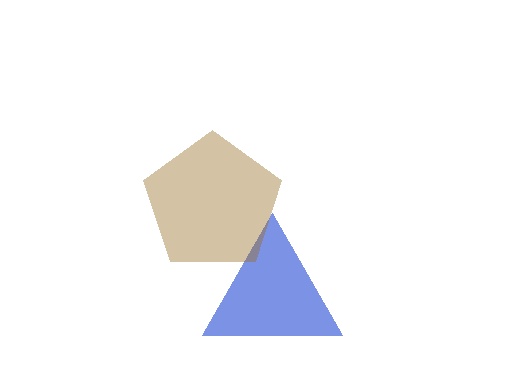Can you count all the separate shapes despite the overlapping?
Yes, there are 2 separate shapes.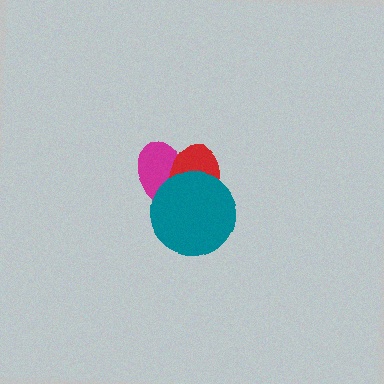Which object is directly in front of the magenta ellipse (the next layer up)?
The red ellipse is directly in front of the magenta ellipse.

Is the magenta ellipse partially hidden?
Yes, it is partially covered by another shape.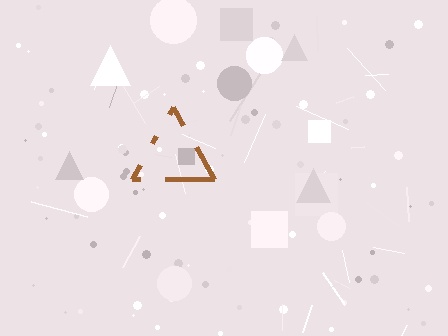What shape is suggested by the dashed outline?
The dashed outline suggests a triangle.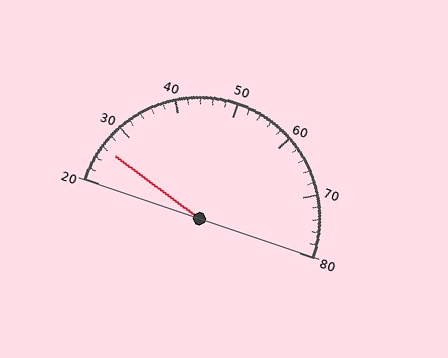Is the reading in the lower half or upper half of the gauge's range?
The reading is in the lower half of the range (20 to 80).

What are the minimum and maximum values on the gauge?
The gauge ranges from 20 to 80.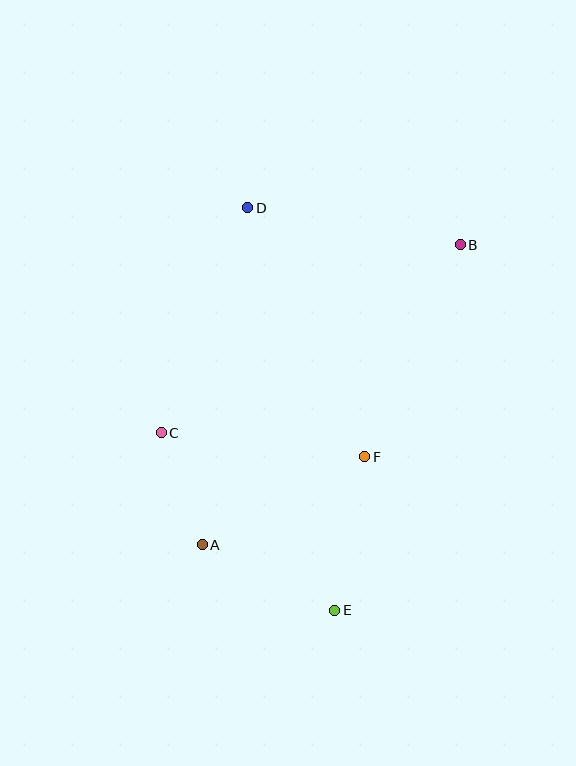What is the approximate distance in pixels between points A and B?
The distance between A and B is approximately 396 pixels.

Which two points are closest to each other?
Points A and C are closest to each other.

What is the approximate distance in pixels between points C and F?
The distance between C and F is approximately 205 pixels.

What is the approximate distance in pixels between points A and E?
The distance between A and E is approximately 148 pixels.